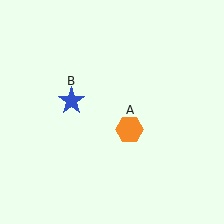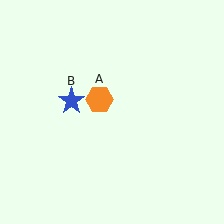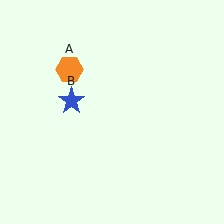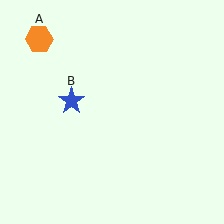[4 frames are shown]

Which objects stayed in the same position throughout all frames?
Blue star (object B) remained stationary.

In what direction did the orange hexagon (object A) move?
The orange hexagon (object A) moved up and to the left.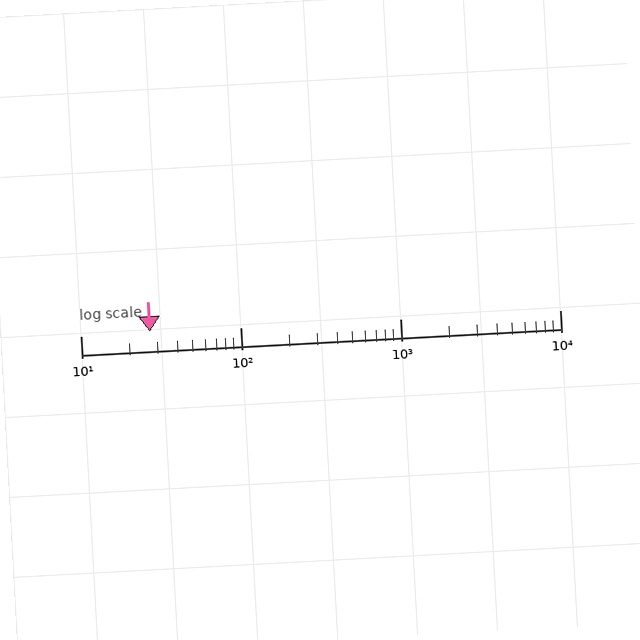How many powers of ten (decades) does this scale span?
The scale spans 3 decades, from 10 to 10000.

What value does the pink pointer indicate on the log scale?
The pointer indicates approximately 27.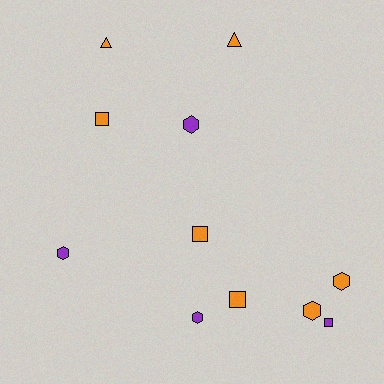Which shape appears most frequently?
Hexagon, with 5 objects.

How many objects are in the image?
There are 11 objects.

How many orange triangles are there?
There are 2 orange triangles.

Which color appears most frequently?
Orange, with 7 objects.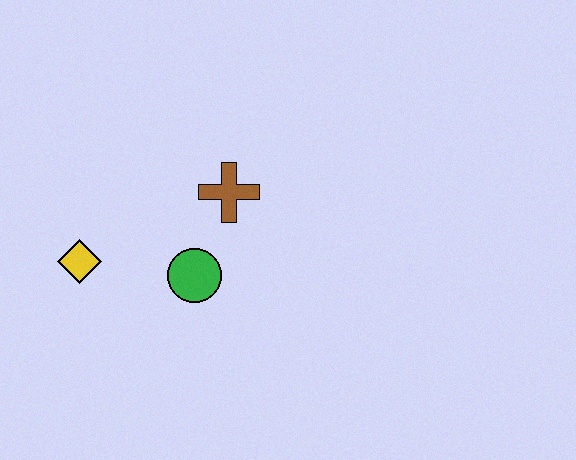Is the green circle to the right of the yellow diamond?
Yes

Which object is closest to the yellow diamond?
The green circle is closest to the yellow diamond.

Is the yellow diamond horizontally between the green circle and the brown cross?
No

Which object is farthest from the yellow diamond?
The brown cross is farthest from the yellow diamond.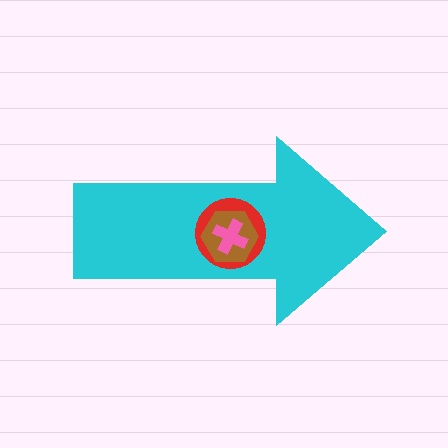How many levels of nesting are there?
4.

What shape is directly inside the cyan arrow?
The red circle.